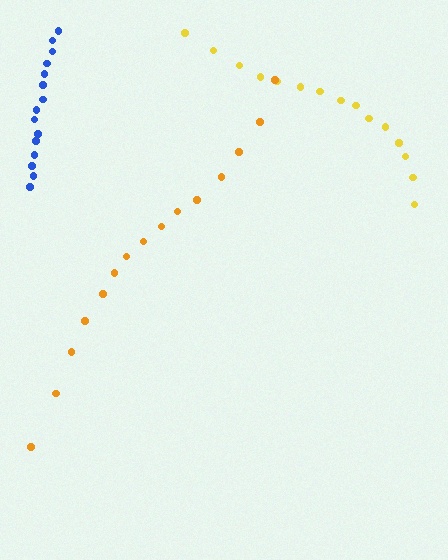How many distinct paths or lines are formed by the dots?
There are 3 distinct paths.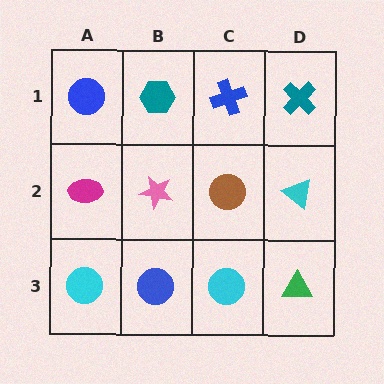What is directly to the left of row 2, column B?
A magenta ellipse.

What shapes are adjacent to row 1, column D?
A cyan triangle (row 2, column D), a blue cross (row 1, column C).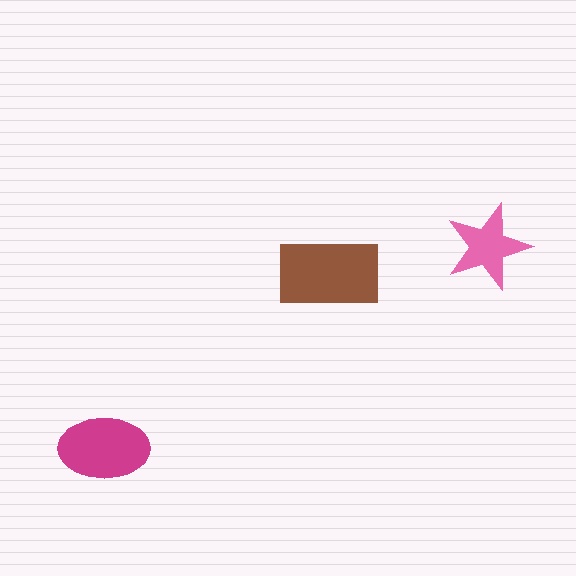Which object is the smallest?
The pink star.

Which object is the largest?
The brown rectangle.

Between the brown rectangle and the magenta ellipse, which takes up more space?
The brown rectangle.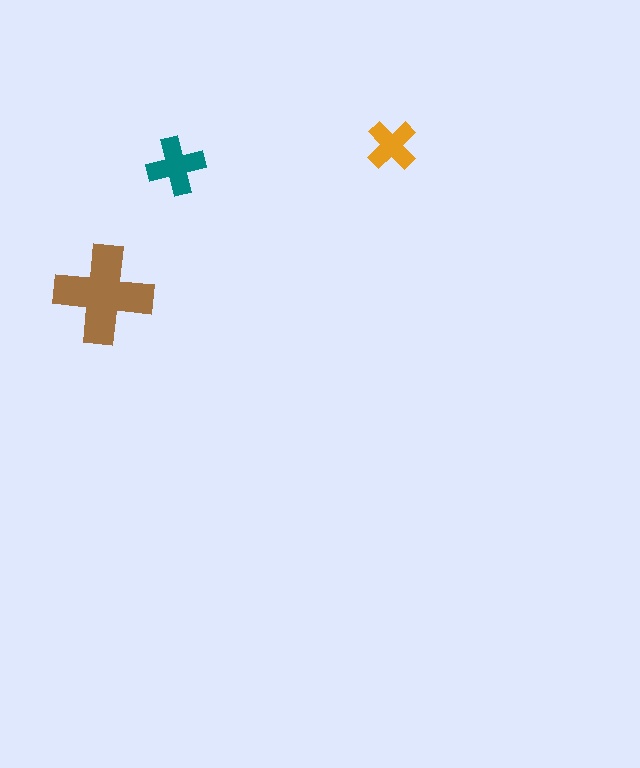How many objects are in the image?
There are 3 objects in the image.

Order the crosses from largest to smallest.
the brown one, the teal one, the orange one.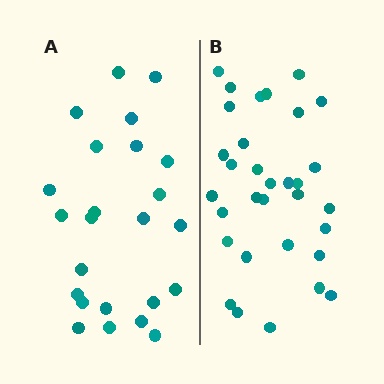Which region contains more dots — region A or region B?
Region B (the right region) has more dots.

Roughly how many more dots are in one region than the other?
Region B has roughly 8 or so more dots than region A.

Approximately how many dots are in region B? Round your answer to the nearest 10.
About 30 dots. (The exact count is 32, which rounds to 30.)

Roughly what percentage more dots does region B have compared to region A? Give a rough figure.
About 35% more.